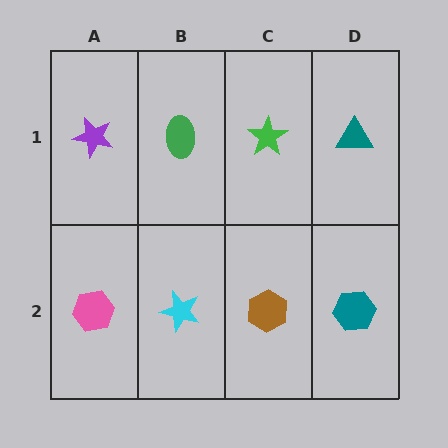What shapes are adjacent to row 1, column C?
A brown hexagon (row 2, column C), a green ellipse (row 1, column B), a teal triangle (row 1, column D).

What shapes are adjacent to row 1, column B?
A cyan star (row 2, column B), a purple star (row 1, column A), a green star (row 1, column C).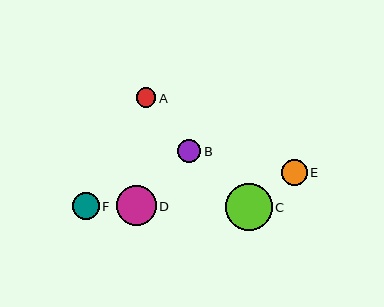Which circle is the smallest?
Circle A is the smallest with a size of approximately 19 pixels.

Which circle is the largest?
Circle C is the largest with a size of approximately 47 pixels.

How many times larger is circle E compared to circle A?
Circle E is approximately 1.3 times the size of circle A.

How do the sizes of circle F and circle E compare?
Circle F and circle E are approximately the same size.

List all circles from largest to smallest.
From largest to smallest: C, D, F, E, B, A.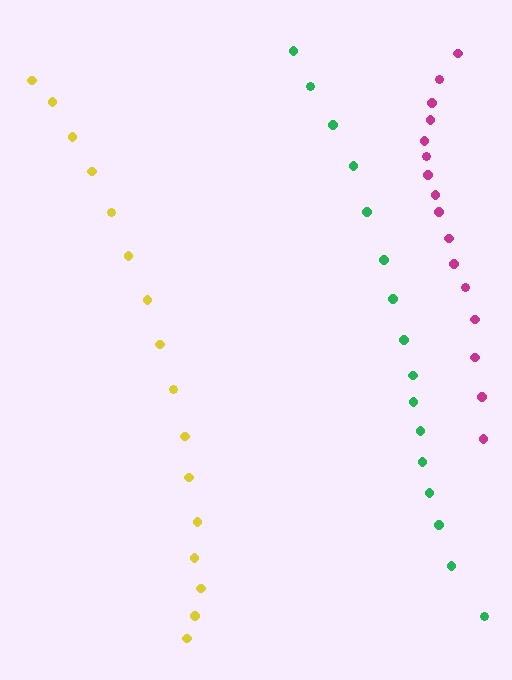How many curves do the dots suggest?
There are 3 distinct paths.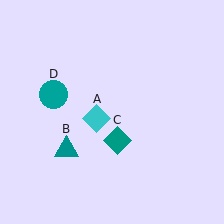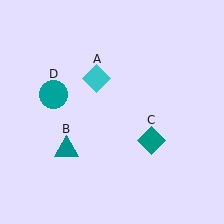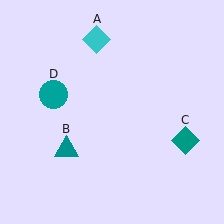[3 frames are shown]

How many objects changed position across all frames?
2 objects changed position: cyan diamond (object A), teal diamond (object C).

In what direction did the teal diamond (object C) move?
The teal diamond (object C) moved right.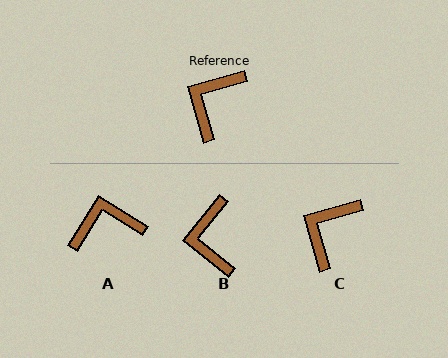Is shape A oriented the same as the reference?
No, it is off by about 48 degrees.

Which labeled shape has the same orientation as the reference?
C.